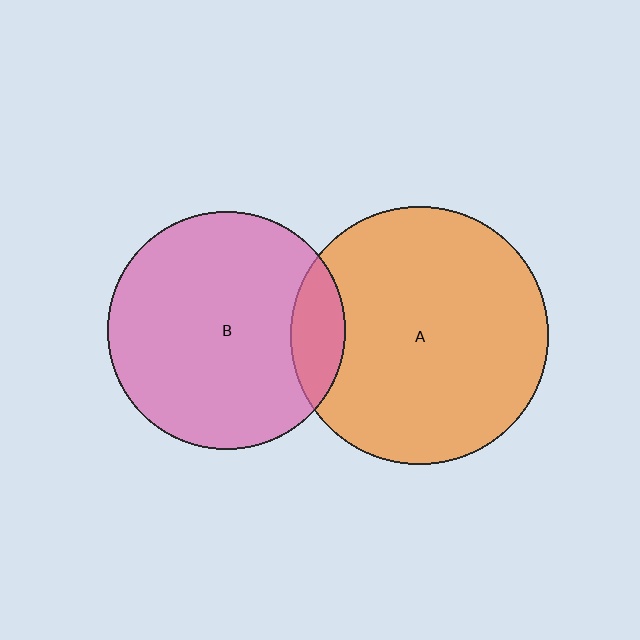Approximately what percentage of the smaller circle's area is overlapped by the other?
Approximately 15%.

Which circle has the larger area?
Circle A (orange).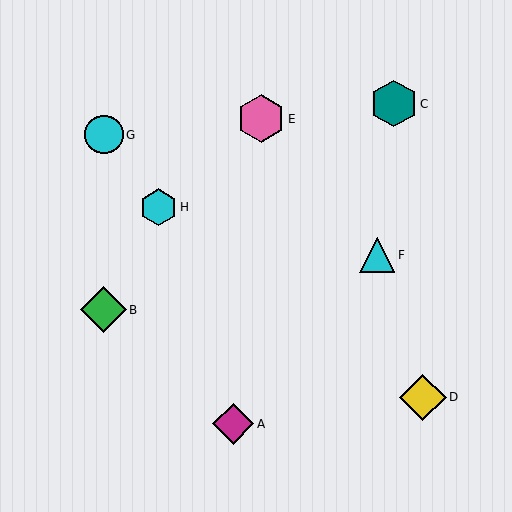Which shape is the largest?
The pink hexagon (labeled E) is the largest.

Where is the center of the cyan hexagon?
The center of the cyan hexagon is at (158, 207).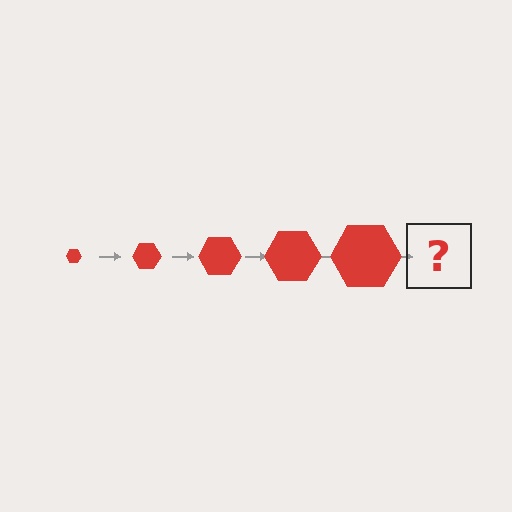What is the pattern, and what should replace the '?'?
The pattern is that the hexagon gets progressively larger each step. The '?' should be a red hexagon, larger than the previous one.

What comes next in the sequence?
The next element should be a red hexagon, larger than the previous one.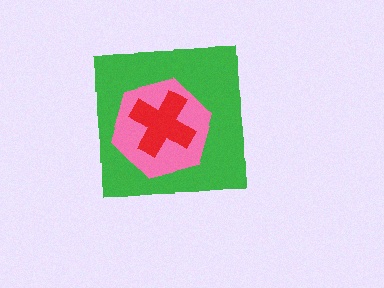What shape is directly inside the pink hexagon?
The red cross.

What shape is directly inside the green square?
The pink hexagon.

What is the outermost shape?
The green square.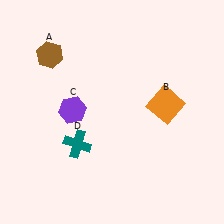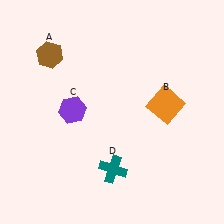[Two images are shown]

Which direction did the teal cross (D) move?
The teal cross (D) moved right.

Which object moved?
The teal cross (D) moved right.